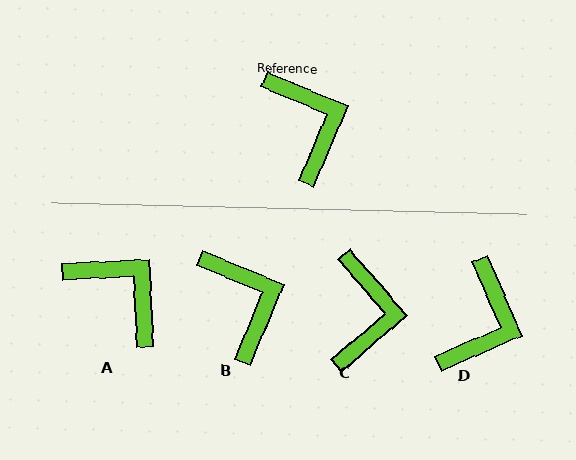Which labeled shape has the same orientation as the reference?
B.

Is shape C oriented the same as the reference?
No, it is off by about 26 degrees.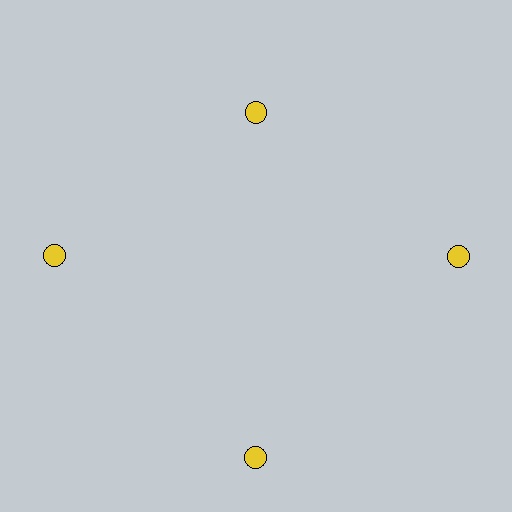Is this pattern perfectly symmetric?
No. The 4 yellow circles are arranged in a ring, but one element near the 12 o'clock position is pulled inward toward the center, breaking the 4-fold rotational symmetry.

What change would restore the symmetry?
The symmetry would be restored by moving it outward, back onto the ring so that all 4 circles sit at equal angles and equal distance from the center.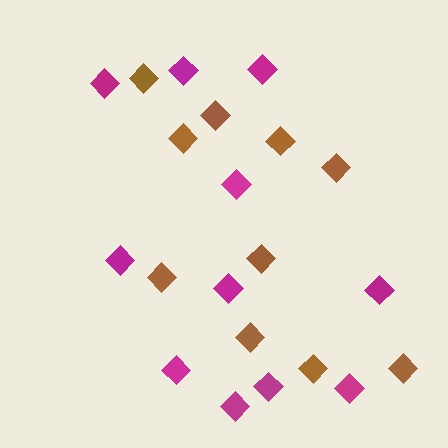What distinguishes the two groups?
There are 2 groups: one group of brown diamonds (10) and one group of magenta diamonds (11).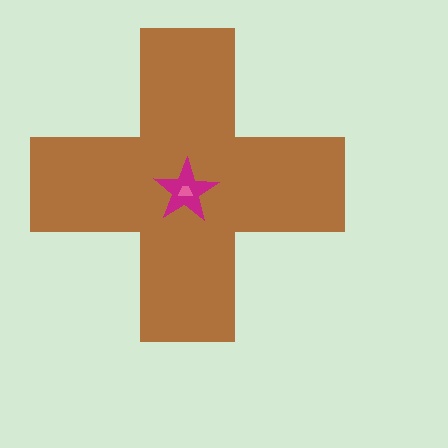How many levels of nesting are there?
3.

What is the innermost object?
The pink trapezoid.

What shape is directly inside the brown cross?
The magenta star.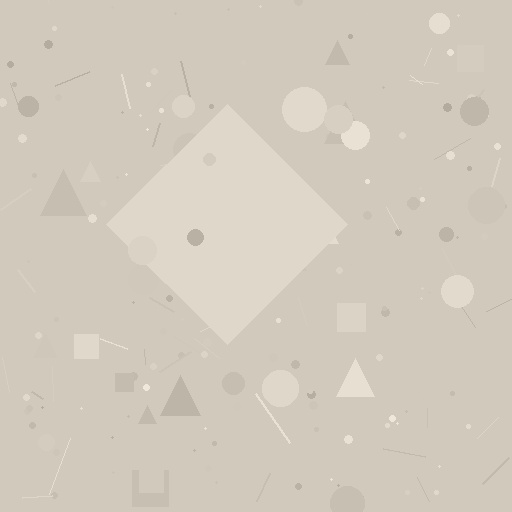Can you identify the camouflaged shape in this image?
The camouflaged shape is a diamond.